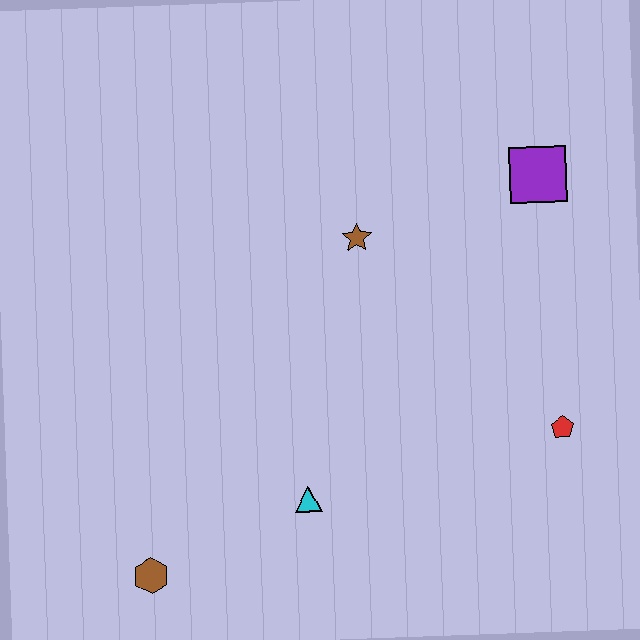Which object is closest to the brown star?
The purple square is closest to the brown star.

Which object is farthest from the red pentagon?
The brown hexagon is farthest from the red pentagon.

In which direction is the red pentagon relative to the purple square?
The red pentagon is below the purple square.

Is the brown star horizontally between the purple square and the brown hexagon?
Yes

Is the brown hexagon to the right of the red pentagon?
No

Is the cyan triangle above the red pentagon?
No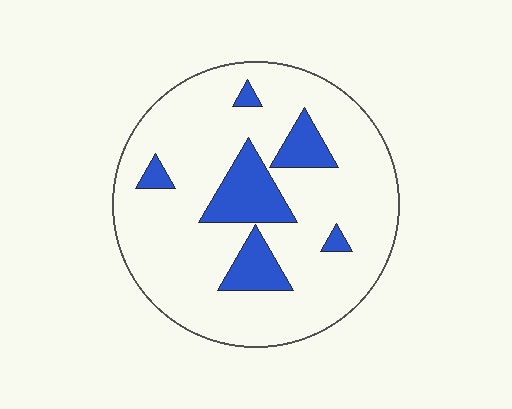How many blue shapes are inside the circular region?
6.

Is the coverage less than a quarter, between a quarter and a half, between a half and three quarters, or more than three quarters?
Less than a quarter.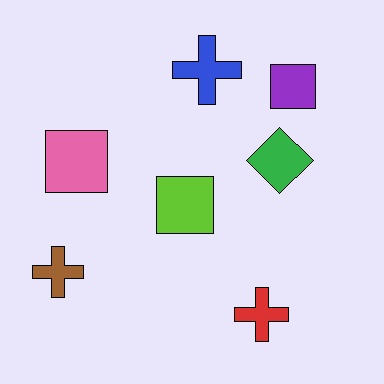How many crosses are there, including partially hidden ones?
There are 3 crosses.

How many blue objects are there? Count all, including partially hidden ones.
There is 1 blue object.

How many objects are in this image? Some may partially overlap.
There are 7 objects.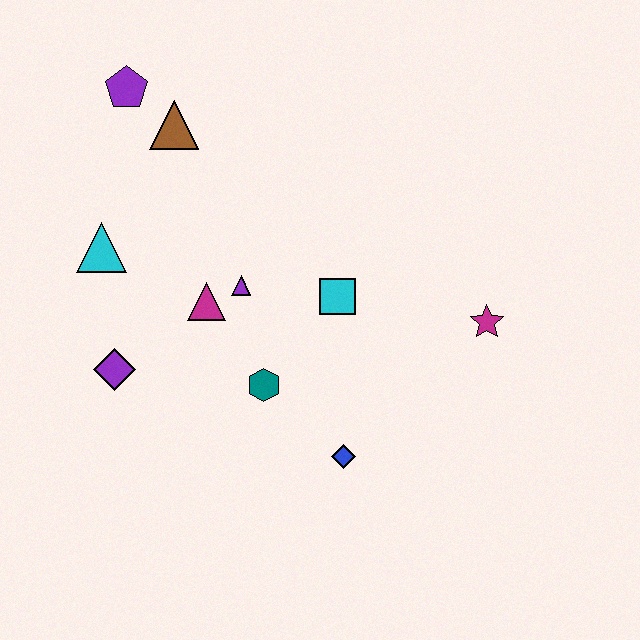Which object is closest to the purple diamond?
The magenta triangle is closest to the purple diamond.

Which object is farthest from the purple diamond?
The magenta star is farthest from the purple diamond.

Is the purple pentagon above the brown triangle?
Yes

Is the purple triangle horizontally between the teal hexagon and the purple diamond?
Yes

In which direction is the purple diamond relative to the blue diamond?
The purple diamond is to the left of the blue diamond.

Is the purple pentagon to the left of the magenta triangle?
Yes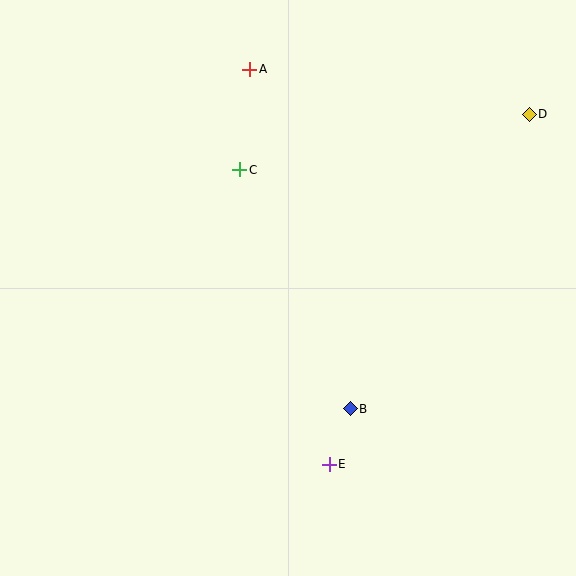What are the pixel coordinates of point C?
Point C is at (240, 170).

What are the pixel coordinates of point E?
Point E is at (329, 464).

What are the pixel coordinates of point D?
Point D is at (529, 114).